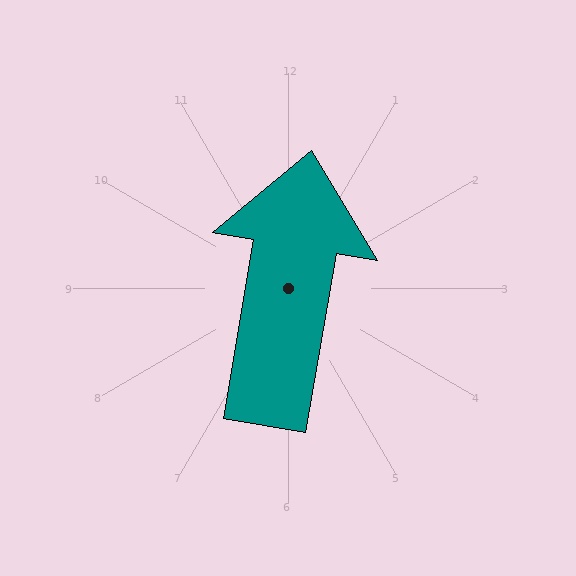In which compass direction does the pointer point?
North.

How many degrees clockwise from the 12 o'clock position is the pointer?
Approximately 10 degrees.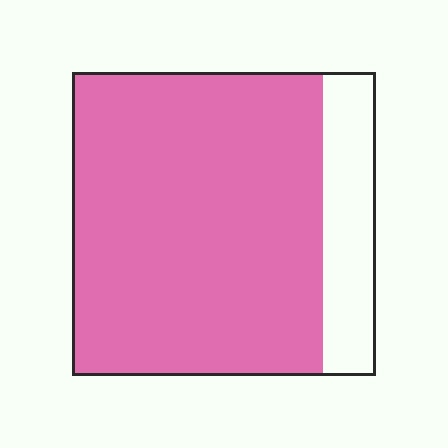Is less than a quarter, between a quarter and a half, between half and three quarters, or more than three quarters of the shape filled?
More than three quarters.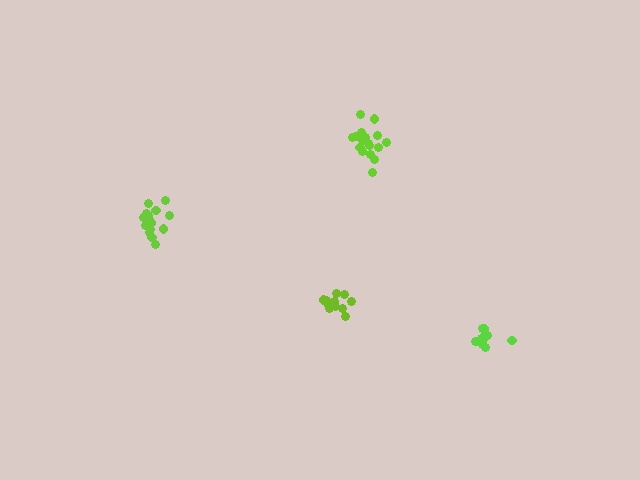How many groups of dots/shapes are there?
There are 4 groups.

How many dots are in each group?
Group 1: 12 dots, Group 2: 17 dots, Group 3: 12 dots, Group 4: 15 dots (56 total).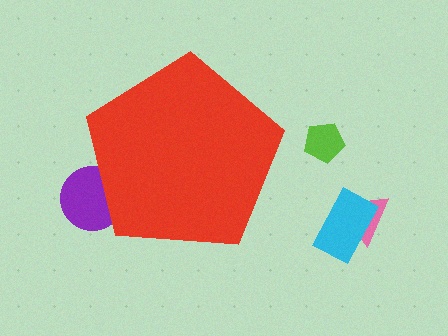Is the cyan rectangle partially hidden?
No, the cyan rectangle is fully visible.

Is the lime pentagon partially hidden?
No, the lime pentagon is fully visible.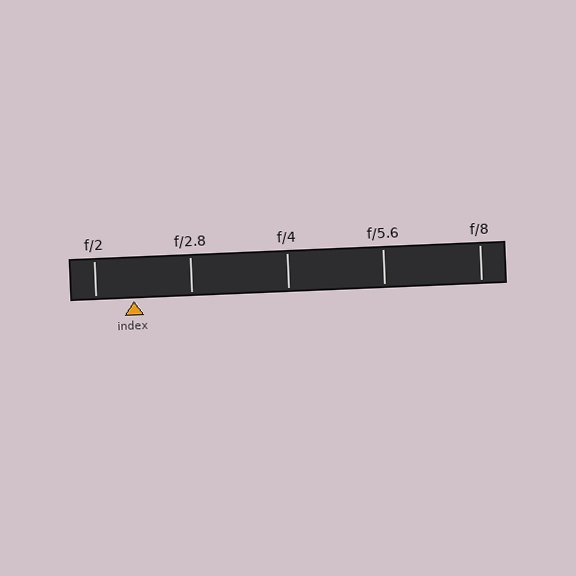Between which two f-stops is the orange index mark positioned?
The index mark is between f/2 and f/2.8.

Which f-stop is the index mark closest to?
The index mark is closest to f/2.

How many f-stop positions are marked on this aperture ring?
There are 5 f-stop positions marked.